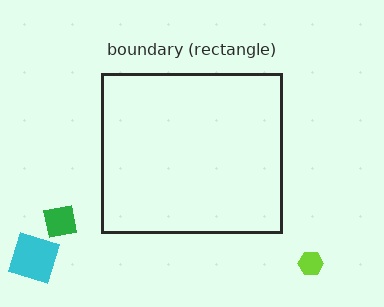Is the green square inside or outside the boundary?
Outside.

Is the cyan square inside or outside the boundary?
Outside.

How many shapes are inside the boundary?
0 inside, 3 outside.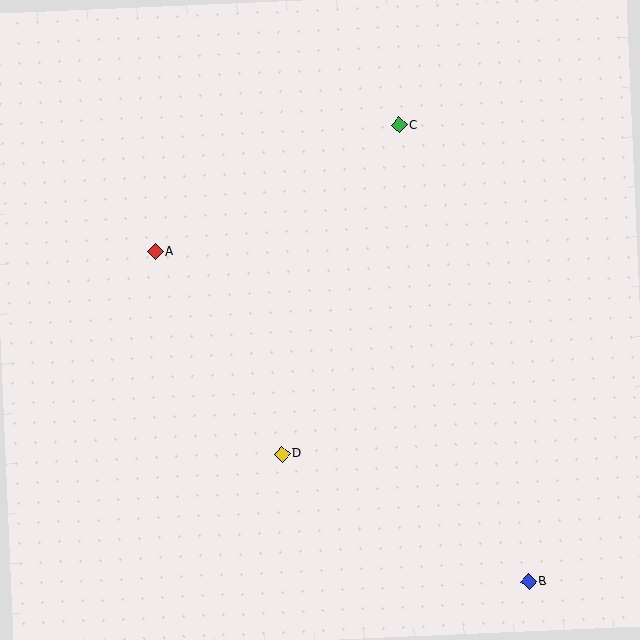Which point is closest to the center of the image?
Point D at (282, 454) is closest to the center.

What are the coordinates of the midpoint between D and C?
The midpoint between D and C is at (340, 290).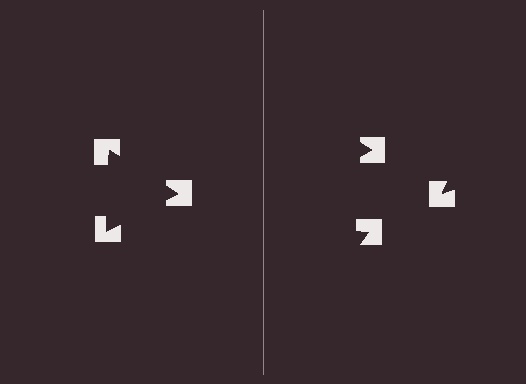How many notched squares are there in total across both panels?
6 — 3 on each side.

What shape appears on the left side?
An illusory triangle.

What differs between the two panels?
The notched squares are positioned identically on both sides; only the wedge orientations differ. On the left they align to a triangle; on the right they are misaligned.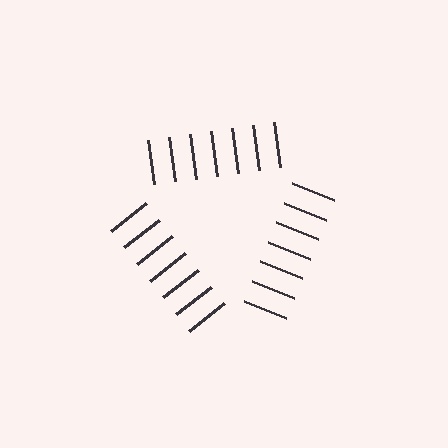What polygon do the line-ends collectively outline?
An illusory triangle — the line segments terminate on its edges but no continuous stroke is drawn.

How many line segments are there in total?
21 — 7 along each of the 3 edges.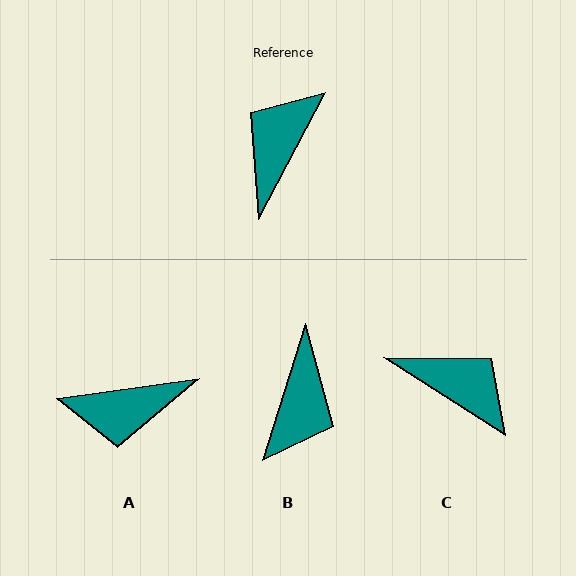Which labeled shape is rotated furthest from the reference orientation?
B, about 169 degrees away.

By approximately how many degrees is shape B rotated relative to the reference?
Approximately 169 degrees clockwise.